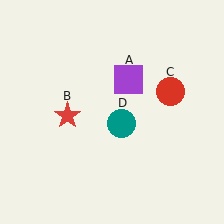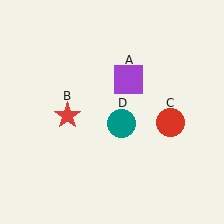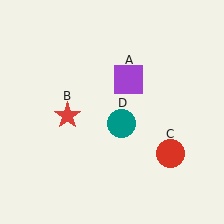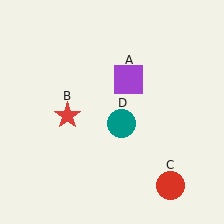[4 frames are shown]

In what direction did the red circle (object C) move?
The red circle (object C) moved down.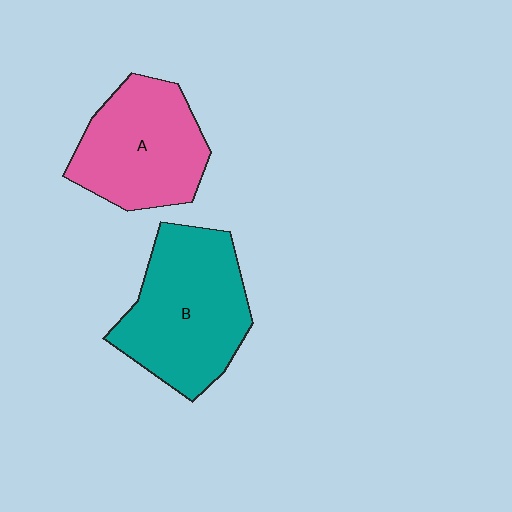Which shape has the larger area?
Shape B (teal).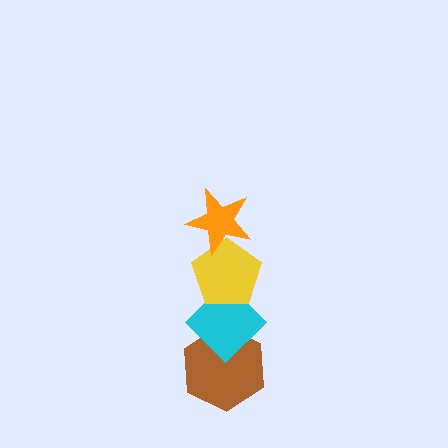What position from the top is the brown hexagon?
The brown hexagon is 4th from the top.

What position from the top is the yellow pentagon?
The yellow pentagon is 2nd from the top.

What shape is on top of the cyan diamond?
The yellow pentagon is on top of the cyan diamond.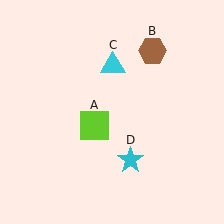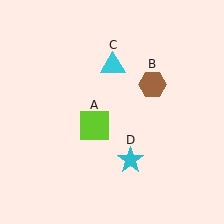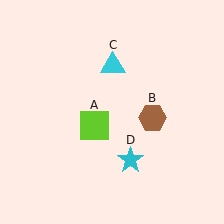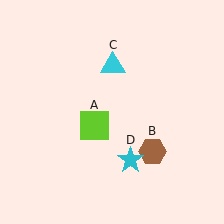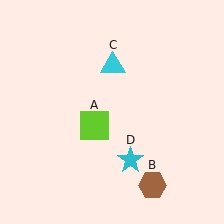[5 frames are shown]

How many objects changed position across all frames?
1 object changed position: brown hexagon (object B).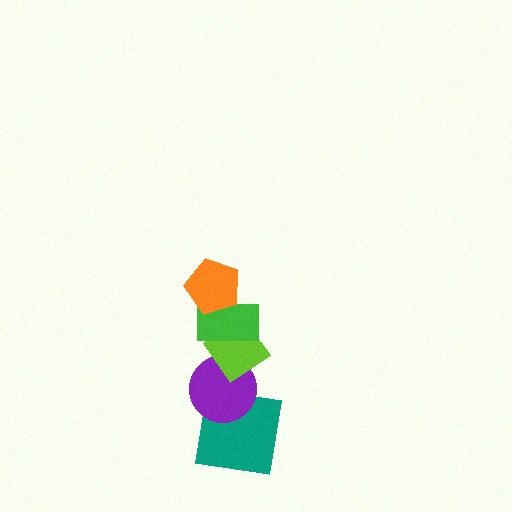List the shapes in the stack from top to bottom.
From top to bottom: the orange pentagon, the green rectangle, the lime diamond, the purple circle, the teal square.